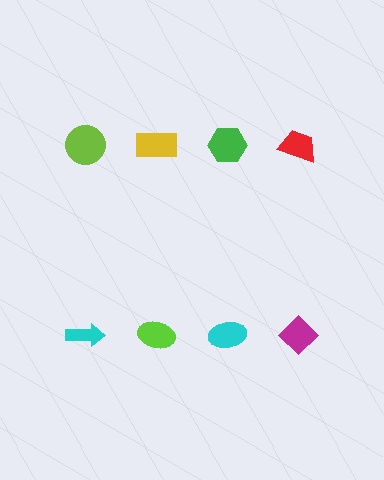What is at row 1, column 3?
A green hexagon.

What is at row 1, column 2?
A yellow rectangle.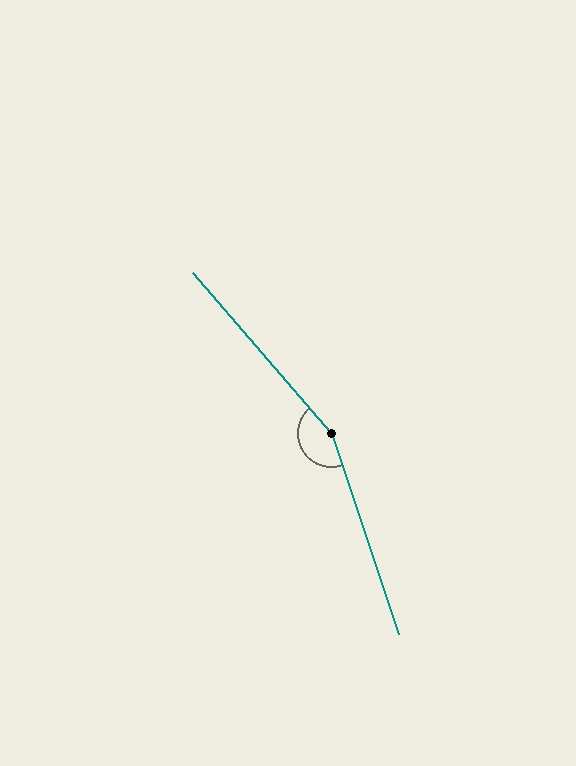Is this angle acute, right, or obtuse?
It is obtuse.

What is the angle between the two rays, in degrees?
Approximately 158 degrees.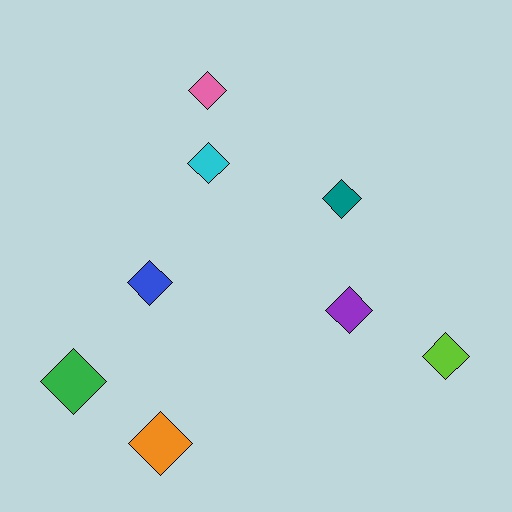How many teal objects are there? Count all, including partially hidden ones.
There is 1 teal object.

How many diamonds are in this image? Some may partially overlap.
There are 8 diamonds.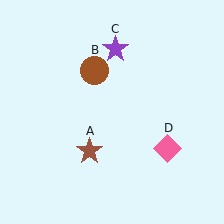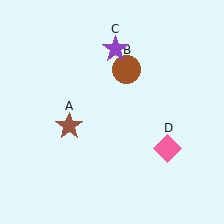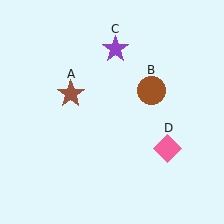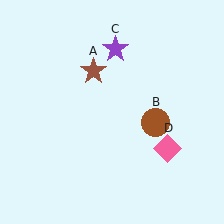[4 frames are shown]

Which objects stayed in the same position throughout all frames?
Purple star (object C) and pink diamond (object D) remained stationary.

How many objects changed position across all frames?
2 objects changed position: brown star (object A), brown circle (object B).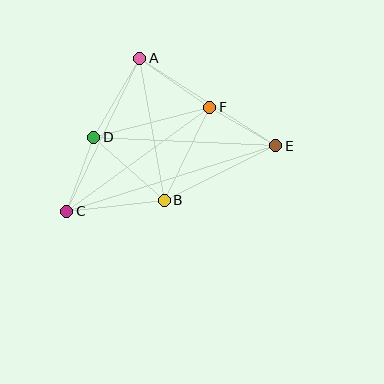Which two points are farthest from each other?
Points C and E are farthest from each other.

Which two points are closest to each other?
Points E and F are closest to each other.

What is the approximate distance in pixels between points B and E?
The distance between B and E is approximately 124 pixels.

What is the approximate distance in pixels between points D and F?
The distance between D and F is approximately 120 pixels.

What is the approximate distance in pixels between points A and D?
The distance between A and D is approximately 91 pixels.